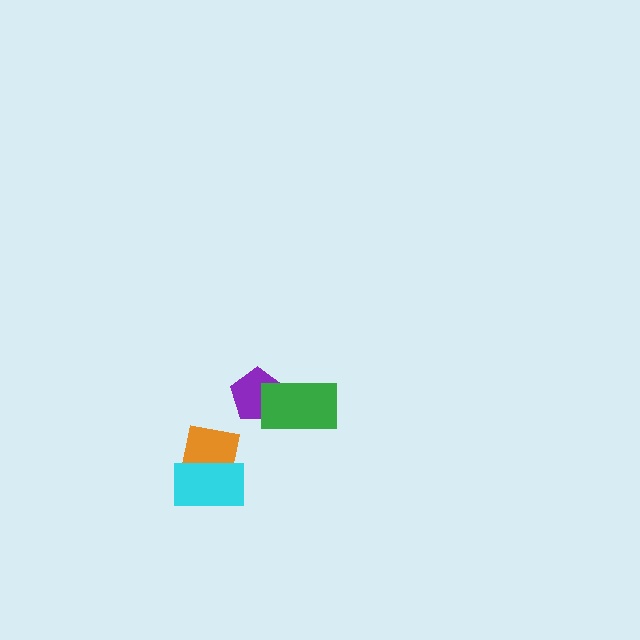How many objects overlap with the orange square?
1 object overlaps with the orange square.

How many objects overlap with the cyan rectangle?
1 object overlaps with the cyan rectangle.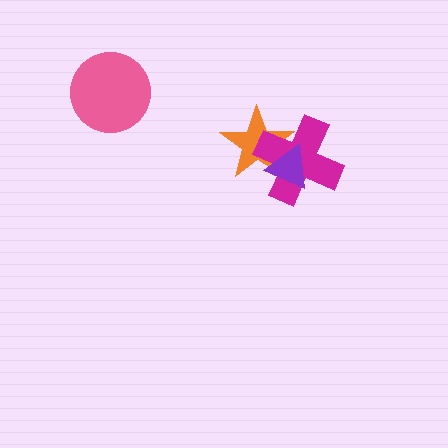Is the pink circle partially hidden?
No, no other shape covers it.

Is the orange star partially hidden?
Yes, it is partially covered by another shape.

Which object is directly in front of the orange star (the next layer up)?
The magenta cross is directly in front of the orange star.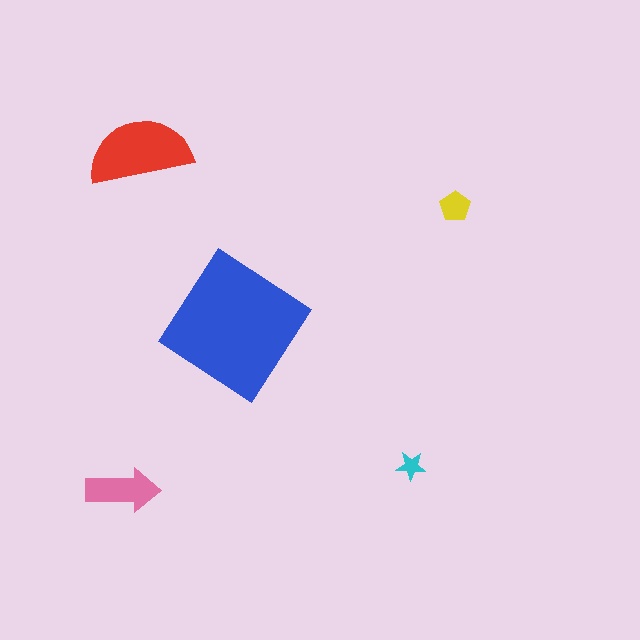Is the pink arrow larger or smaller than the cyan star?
Larger.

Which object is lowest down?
The pink arrow is bottommost.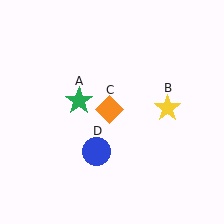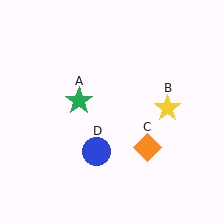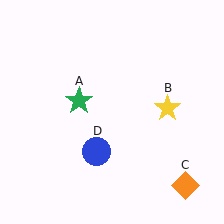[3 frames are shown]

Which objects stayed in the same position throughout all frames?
Green star (object A) and yellow star (object B) and blue circle (object D) remained stationary.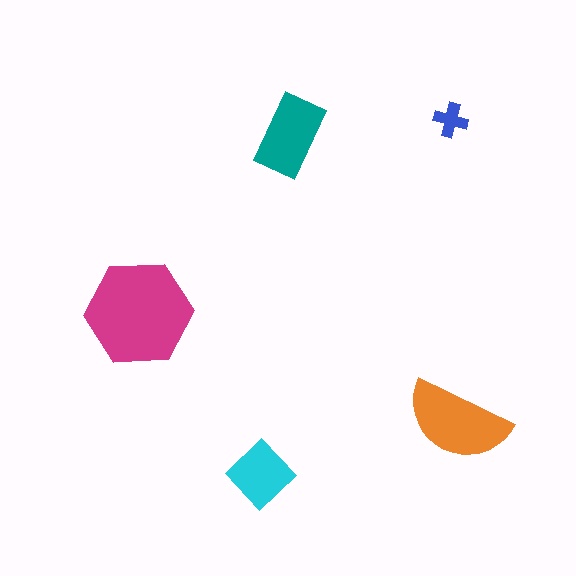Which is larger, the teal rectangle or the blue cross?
The teal rectangle.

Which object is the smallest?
The blue cross.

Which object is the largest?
The magenta hexagon.